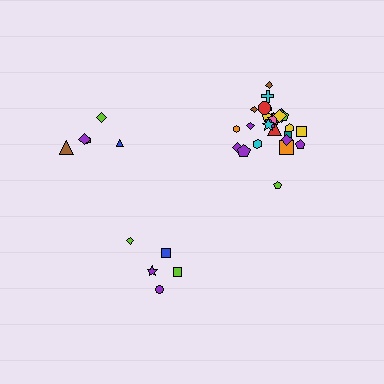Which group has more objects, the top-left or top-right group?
The top-right group.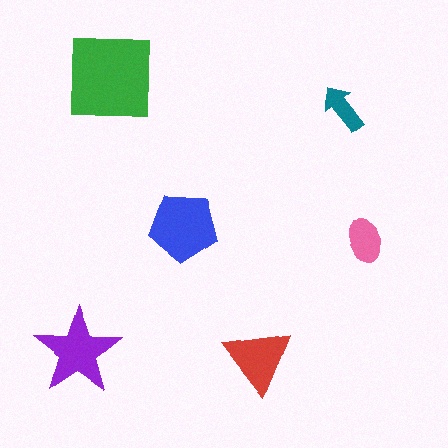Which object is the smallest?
The teal arrow.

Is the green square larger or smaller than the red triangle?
Larger.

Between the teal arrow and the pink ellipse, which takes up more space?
The pink ellipse.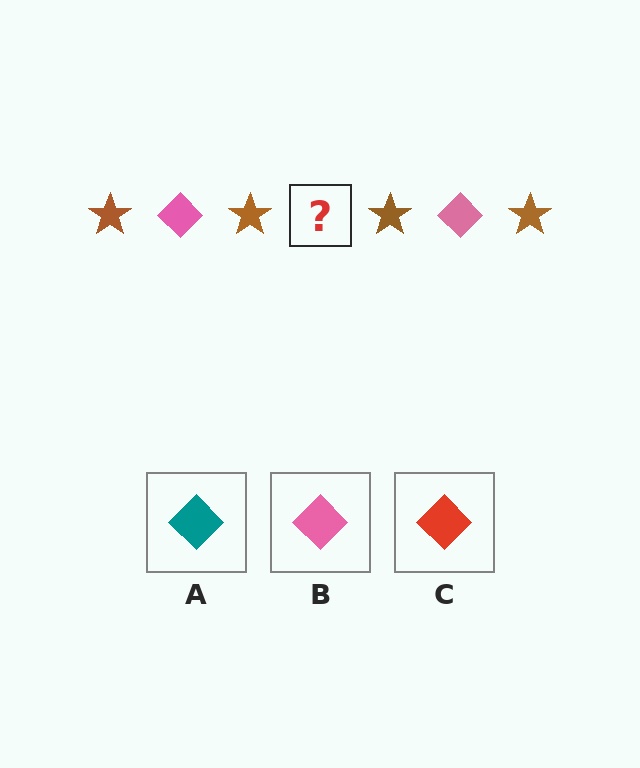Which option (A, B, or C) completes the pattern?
B.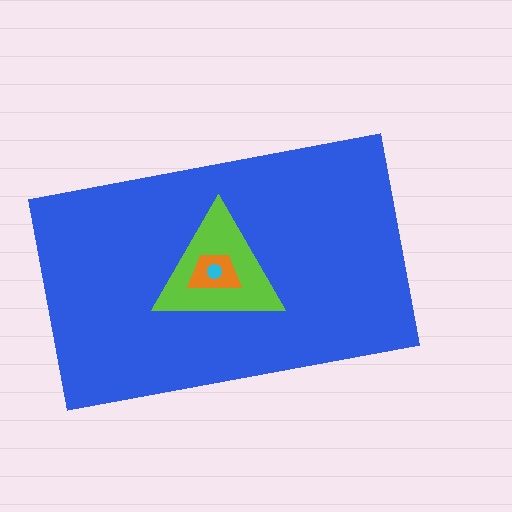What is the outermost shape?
The blue rectangle.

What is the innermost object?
The cyan circle.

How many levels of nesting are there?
4.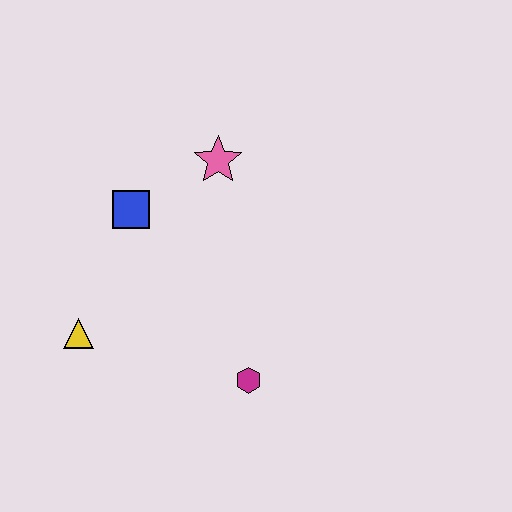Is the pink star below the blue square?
No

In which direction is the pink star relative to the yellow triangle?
The pink star is above the yellow triangle.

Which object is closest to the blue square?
The pink star is closest to the blue square.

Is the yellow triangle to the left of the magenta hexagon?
Yes